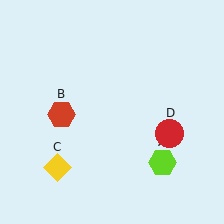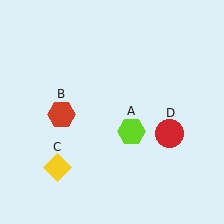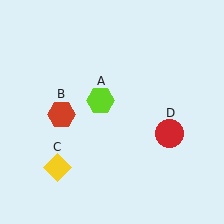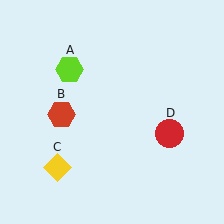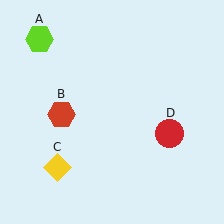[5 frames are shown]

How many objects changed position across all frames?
1 object changed position: lime hexagon (object A).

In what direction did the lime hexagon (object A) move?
The lime hexagon (object A) moved up and to the left.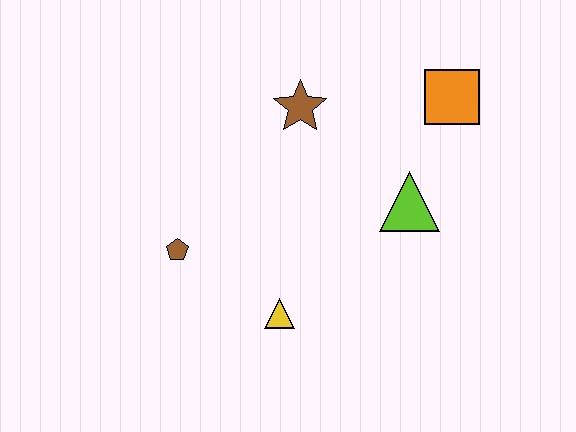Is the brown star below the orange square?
Yes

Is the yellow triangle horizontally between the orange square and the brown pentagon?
Yes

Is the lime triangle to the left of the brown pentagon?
No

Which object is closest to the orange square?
The lime triangle is closest to the orange square.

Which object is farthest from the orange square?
The brown pentagon is farthest from the orange square.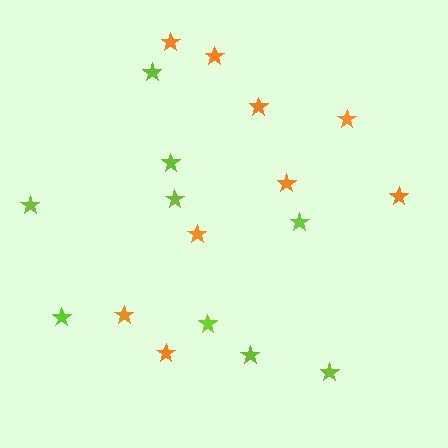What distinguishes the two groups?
There are 2 groups: one group of orange stars (9) and one group of lime stars (9).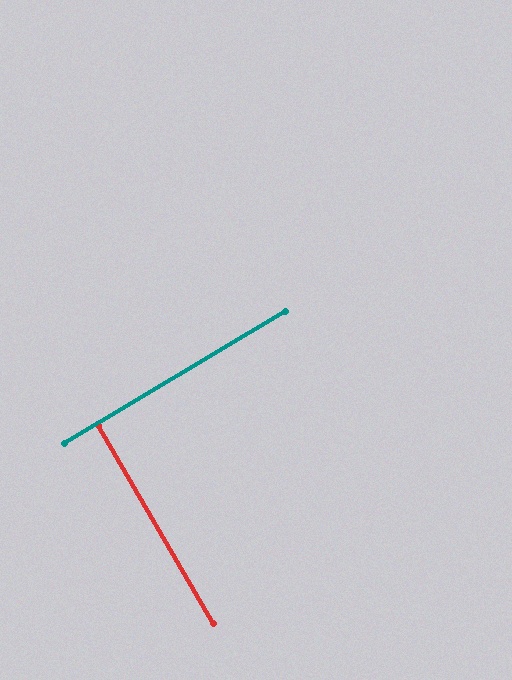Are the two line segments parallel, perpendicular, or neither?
Perpendicular — they meet at approximately 89°.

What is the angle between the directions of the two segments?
Approximately 89 degrees.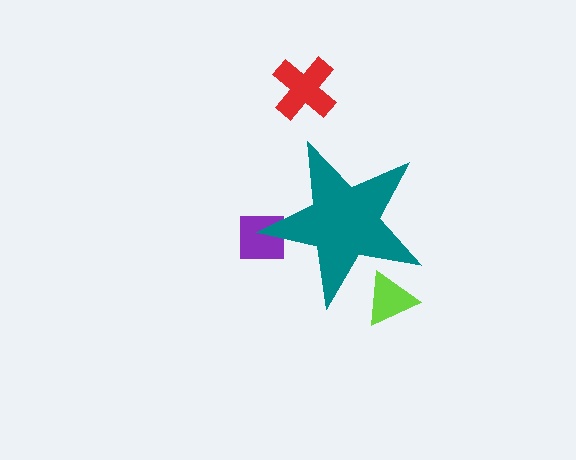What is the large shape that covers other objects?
A teal star.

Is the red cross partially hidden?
No, the red cross is fully visible.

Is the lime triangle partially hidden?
Yes, the lime triangle is partially hidden behind the teal star.